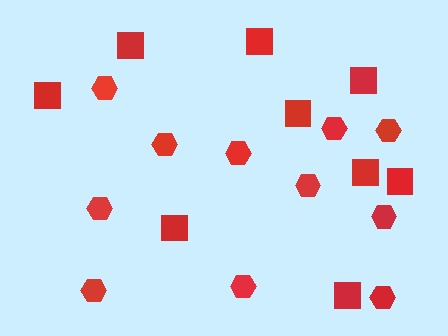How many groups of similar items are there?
There are 2 groups: one group of hexagons (11) and one group of squares (9).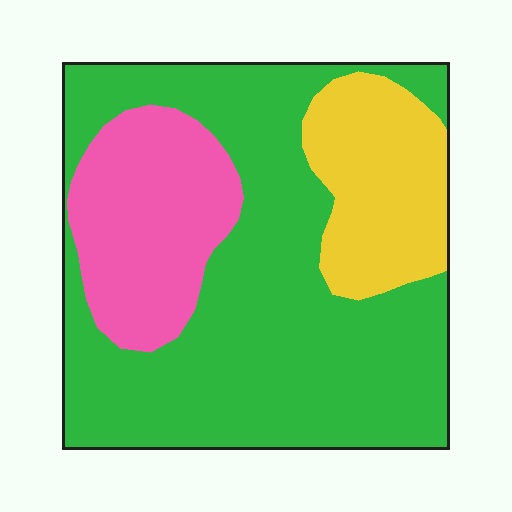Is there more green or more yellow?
Green.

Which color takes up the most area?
Green, at roughly 60%.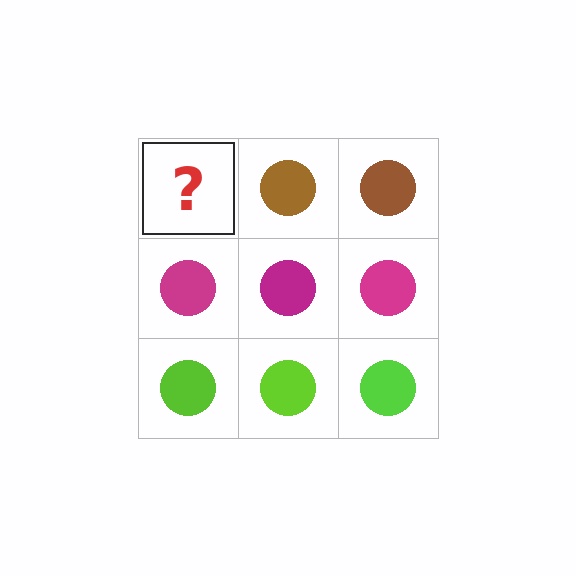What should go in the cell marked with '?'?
The missing cell should contain a brown circle.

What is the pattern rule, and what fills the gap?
The rule is that each row has a consistent color. The gap should be filled with a brown circle.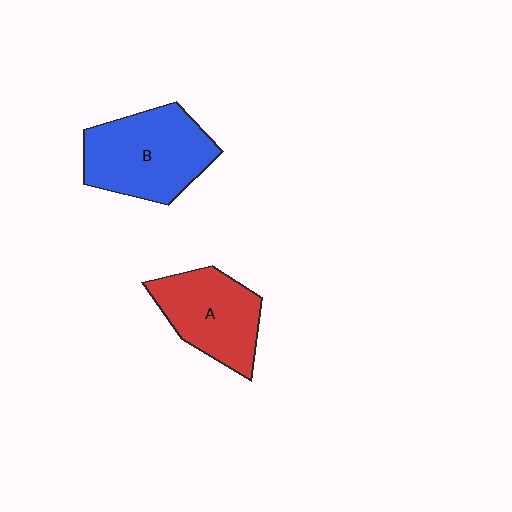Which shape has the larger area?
Shape B (blue).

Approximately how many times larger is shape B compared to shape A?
Approximately 1.2 times.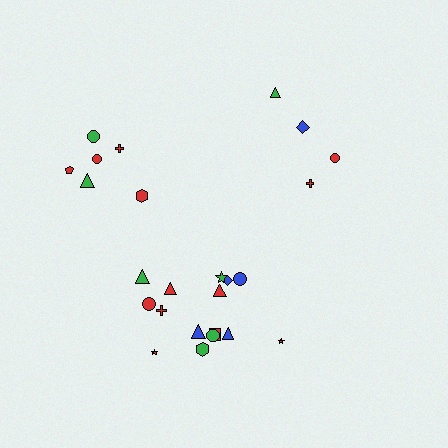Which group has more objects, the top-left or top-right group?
The top-left group.